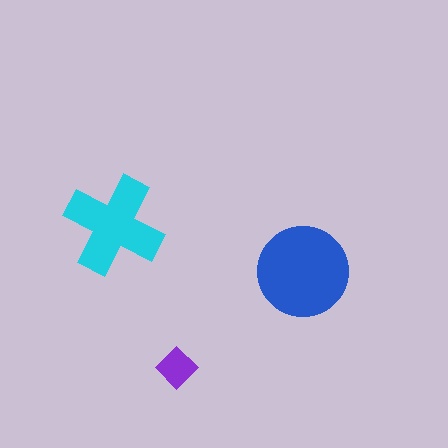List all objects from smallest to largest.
The purple diamond, the cyan cross, the blue circle.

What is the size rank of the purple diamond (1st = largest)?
3rd.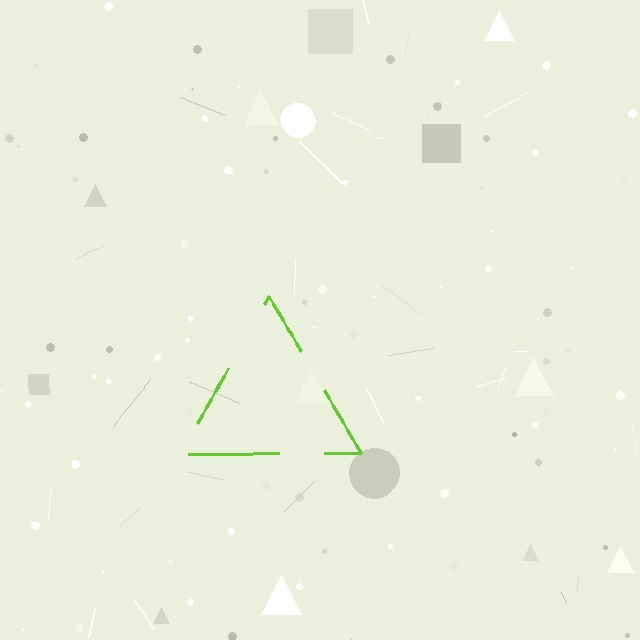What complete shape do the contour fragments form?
The contour fragments form a triangle.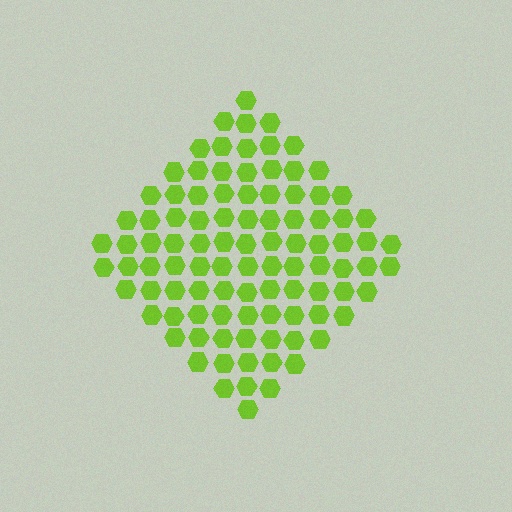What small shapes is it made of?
It is made of small hexagons.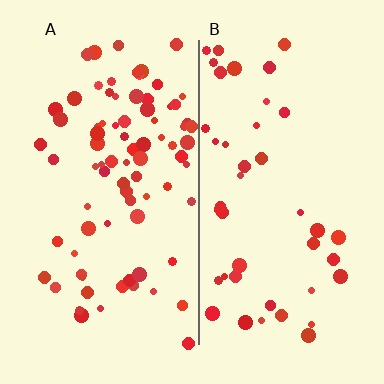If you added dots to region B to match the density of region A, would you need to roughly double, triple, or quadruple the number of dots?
Approximately double.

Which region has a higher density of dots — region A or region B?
A (the left).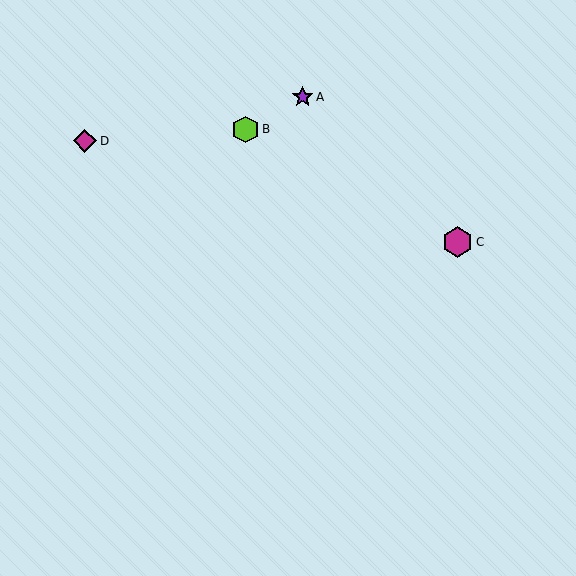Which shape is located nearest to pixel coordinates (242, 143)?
The lime hexagon (labeled B) at (246, 129) is nearest to that location.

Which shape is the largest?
The magenta hexagon (labeled C) is the largest.